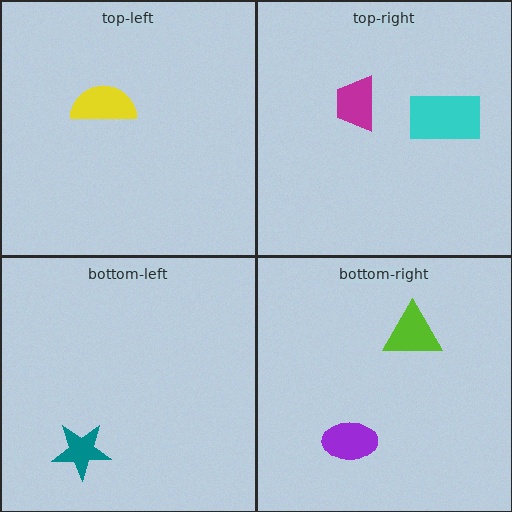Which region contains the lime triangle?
The bottom-right region.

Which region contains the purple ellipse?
The bottom-right region.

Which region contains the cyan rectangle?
The top-right region.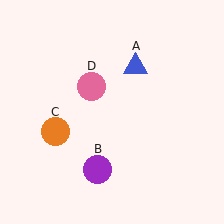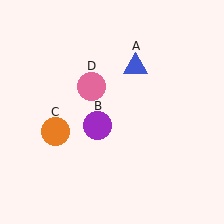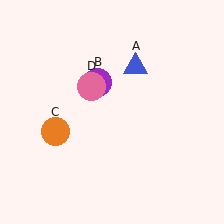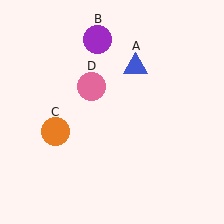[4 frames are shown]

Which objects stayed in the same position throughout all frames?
Blue triangle (object A) and orange circle (object C) and pink circle (object D) remained stationary.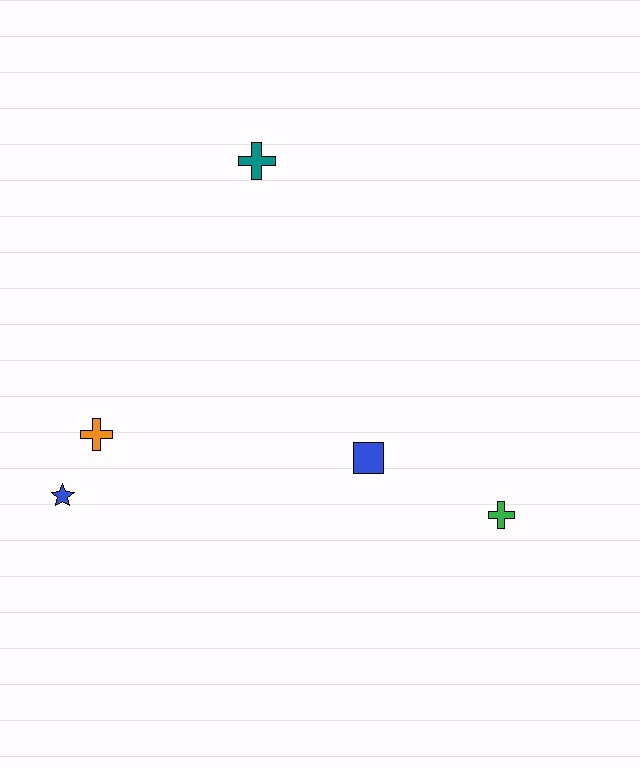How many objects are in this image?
There are 5 objects.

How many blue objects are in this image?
There are 2 blue objects.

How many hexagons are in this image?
There are no hexagons.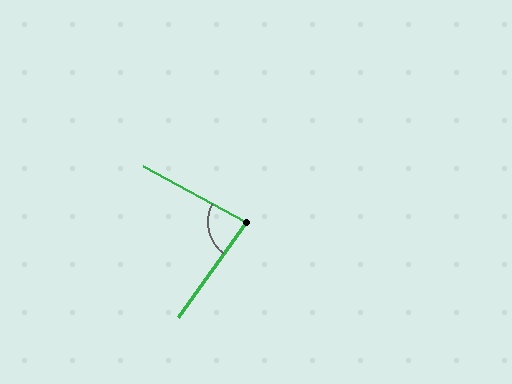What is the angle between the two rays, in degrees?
Approximately 83 degrees.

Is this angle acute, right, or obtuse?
It is acute.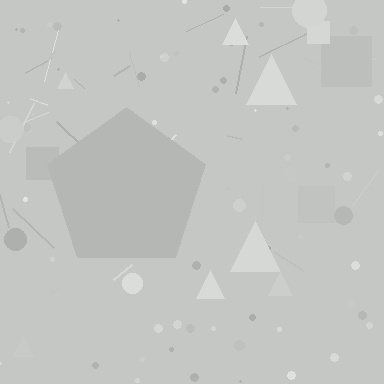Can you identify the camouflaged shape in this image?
The camouflaged shape is a pentagon.